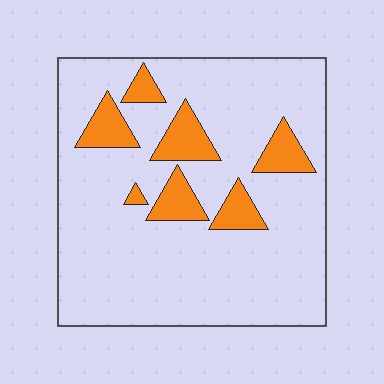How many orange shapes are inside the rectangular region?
7.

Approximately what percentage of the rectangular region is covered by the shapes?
Approximately 15%.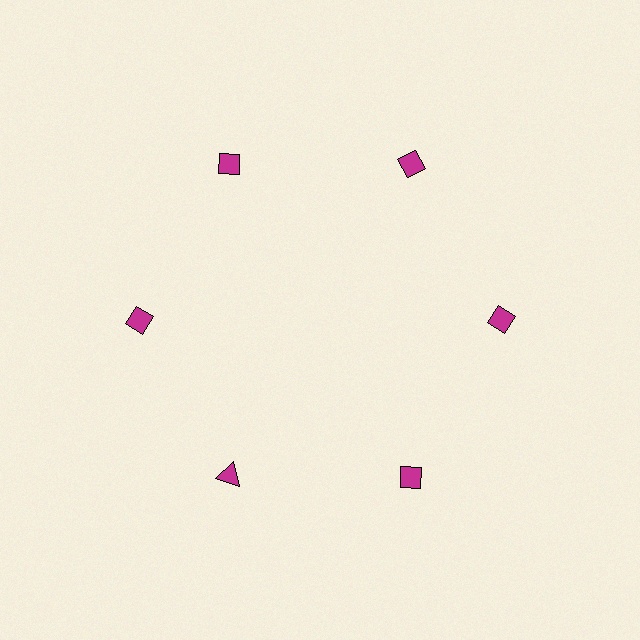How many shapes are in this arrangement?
There are 6 shapes arranged in a ring pattern.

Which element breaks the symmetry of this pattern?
The magenta triangle at roughly the 7 o'clock position breaks the symmetry. All other shapes are magenta diamonds.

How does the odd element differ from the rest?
It has a different shape: triangle instead of diamond.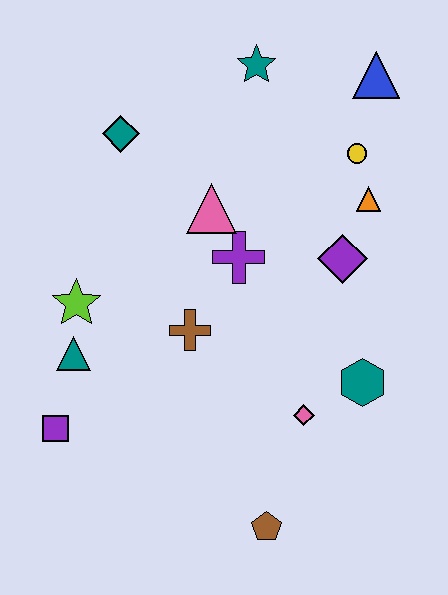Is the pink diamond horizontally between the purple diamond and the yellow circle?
No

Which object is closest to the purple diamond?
The orange triangle is closest to the purple diamond.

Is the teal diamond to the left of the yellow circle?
Yes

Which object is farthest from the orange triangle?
The purple square is farthest from the orange triangle.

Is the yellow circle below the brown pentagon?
No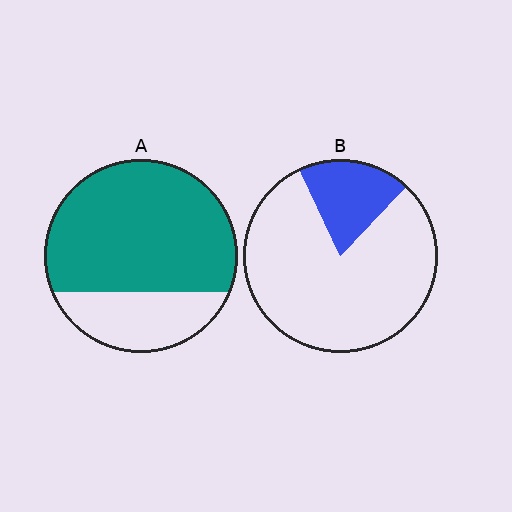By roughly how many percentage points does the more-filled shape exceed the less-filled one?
By roughly 55 percentage points (A over B).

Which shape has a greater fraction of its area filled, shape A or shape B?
Shape A.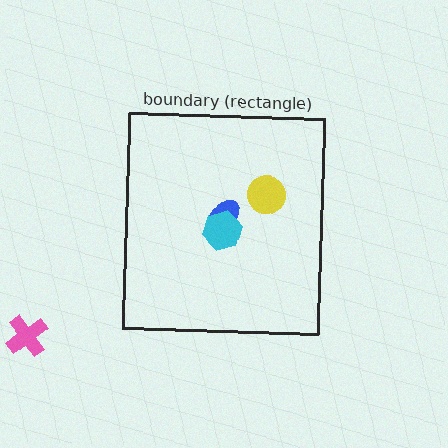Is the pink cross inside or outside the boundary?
Outside.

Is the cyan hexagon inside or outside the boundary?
Inside.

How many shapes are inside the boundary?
3 inside, 1 outside.